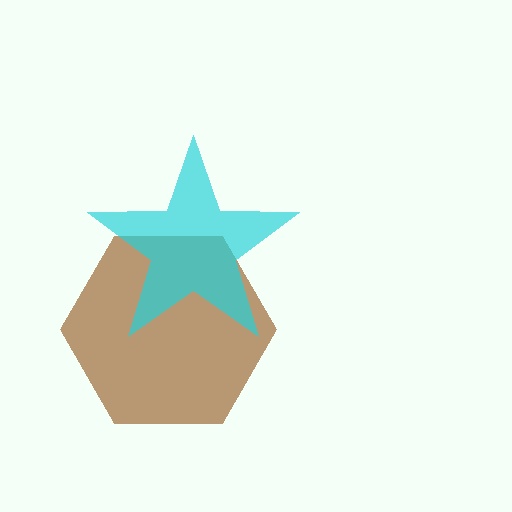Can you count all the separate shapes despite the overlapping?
Yes, there are 2 separate shapes.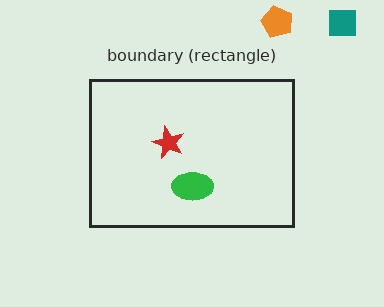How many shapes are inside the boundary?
2 inside, 2 outside.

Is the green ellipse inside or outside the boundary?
Inside.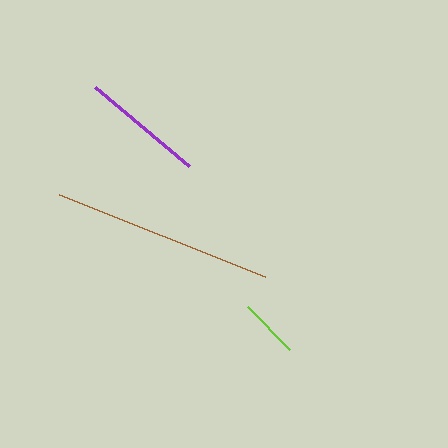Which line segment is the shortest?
The lime line is the shortest at approximately 60 pixels.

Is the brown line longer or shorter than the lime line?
The brown line is longer than the lime line.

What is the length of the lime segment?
The lime segment is approximately 60 pixels long.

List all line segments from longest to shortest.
From longest to shortest: brown, purple, lime.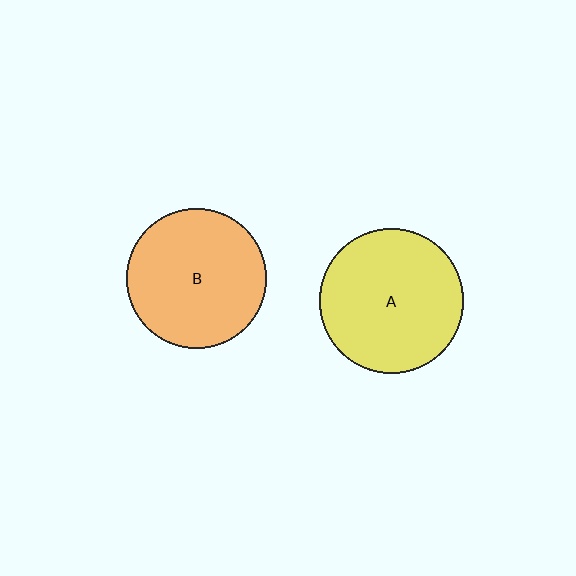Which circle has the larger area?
Circle A (yellow).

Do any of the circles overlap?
No, none of the circles overlap.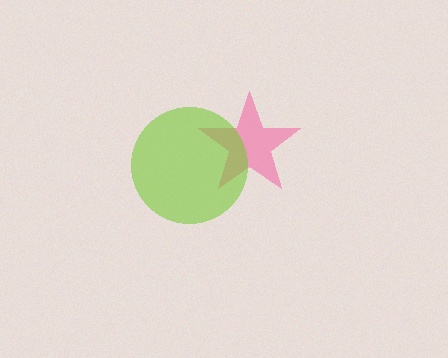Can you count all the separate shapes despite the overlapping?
Yes, there are 2 separate shapes.